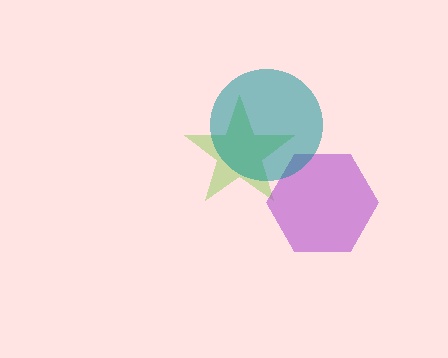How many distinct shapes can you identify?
There are 3 distinct shapes: a lime star, a purple hexagon, a teal circle.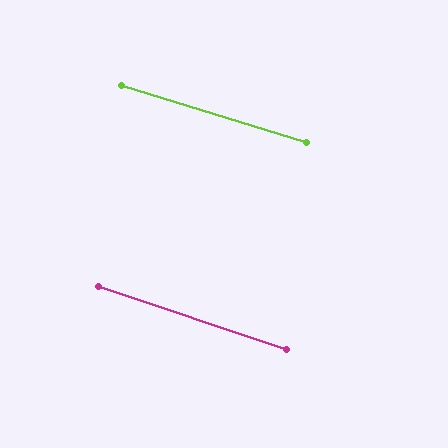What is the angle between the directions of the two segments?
Approximately 1 degree.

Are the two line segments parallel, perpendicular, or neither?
Parallel — their directions differ by only 1.3°.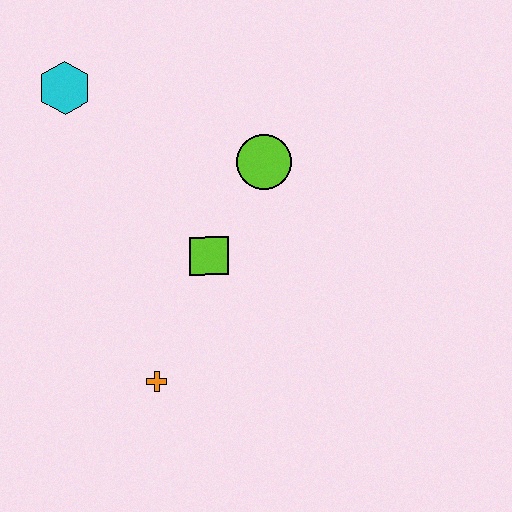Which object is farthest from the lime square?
The cyan hexagon is farthest from the lime square.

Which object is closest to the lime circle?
The lime square is closest to the lime circle.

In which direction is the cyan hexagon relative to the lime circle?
The cyan hexagon is to the left of the lime circle.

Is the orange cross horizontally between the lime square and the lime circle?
No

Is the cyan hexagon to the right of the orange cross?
No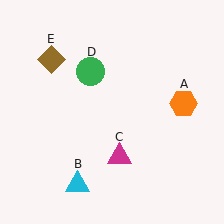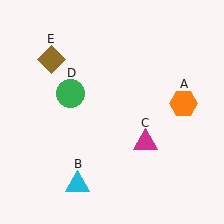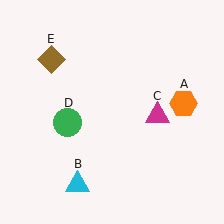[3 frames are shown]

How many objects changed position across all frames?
2 objects changed position: magenta triangle (object C), green circle (object D).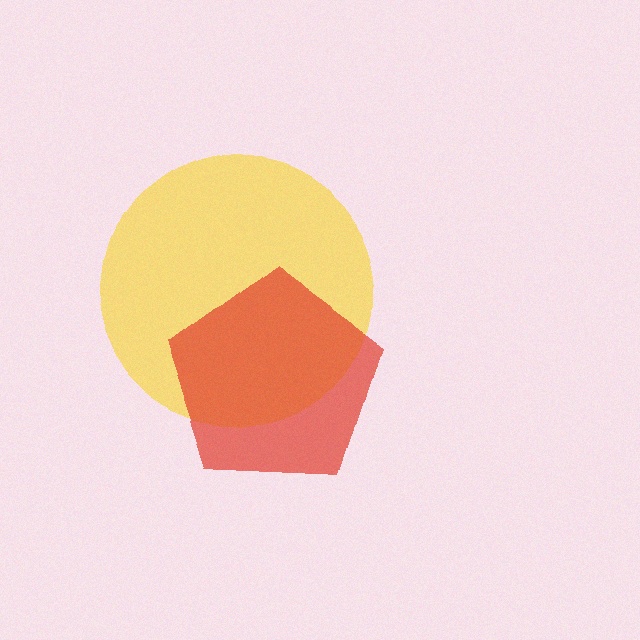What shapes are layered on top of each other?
The layered shapes are: a yellow circle, a red pentagon.